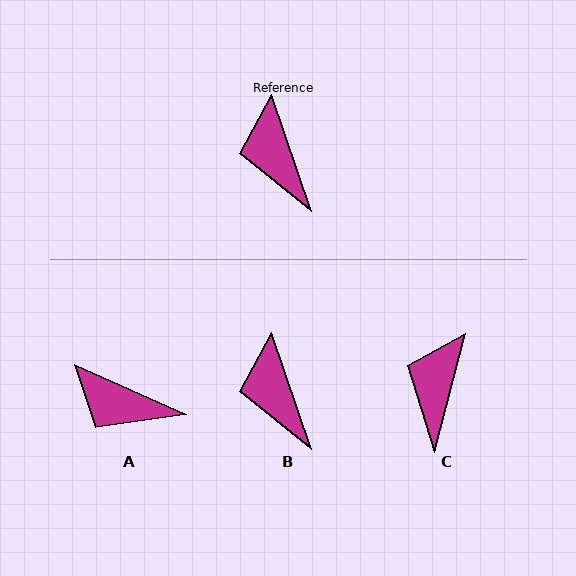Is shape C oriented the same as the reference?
No, it is off by about 34 degrees.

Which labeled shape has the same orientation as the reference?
B.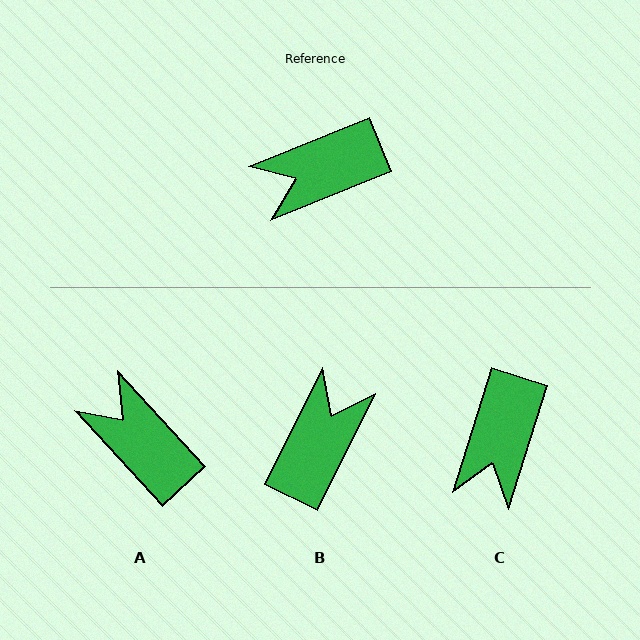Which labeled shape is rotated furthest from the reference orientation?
B, about 138 degrees away.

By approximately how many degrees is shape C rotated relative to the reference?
Approximately 51 degrees counter-clockwise.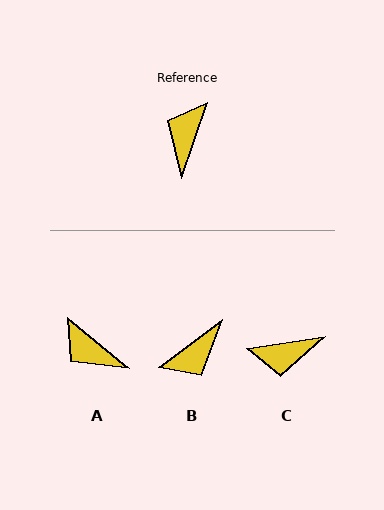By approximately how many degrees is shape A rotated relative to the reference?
Approximately 69 degrees counter-clockwise.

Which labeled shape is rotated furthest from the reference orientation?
B, about 145 degrees away.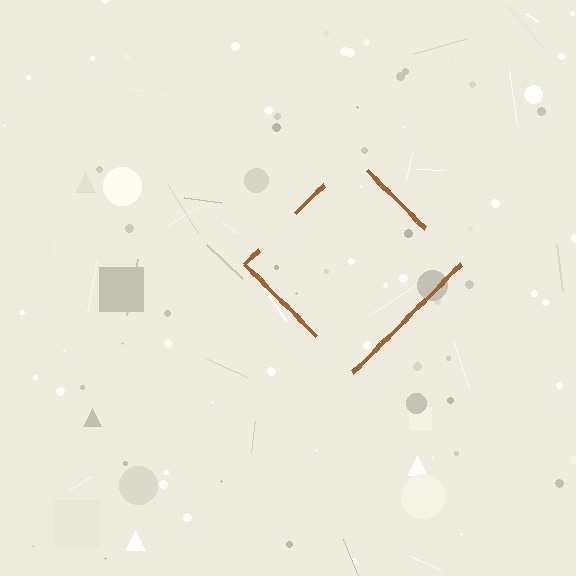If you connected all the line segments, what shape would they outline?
They would outline a diamond.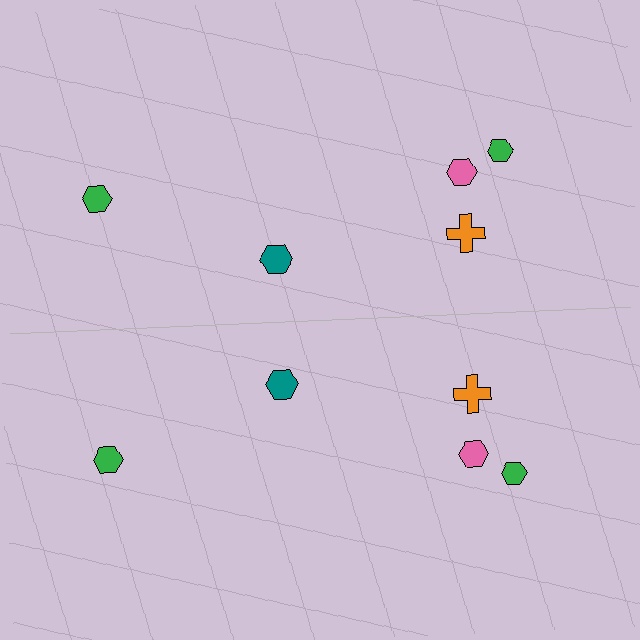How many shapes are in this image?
There are 10 shapes in this image.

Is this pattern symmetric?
Yes, this pattern has bilateral (reflection) symmetry.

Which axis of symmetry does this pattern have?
The pattern has a horizontal axis of symmetry running through the center of the image.